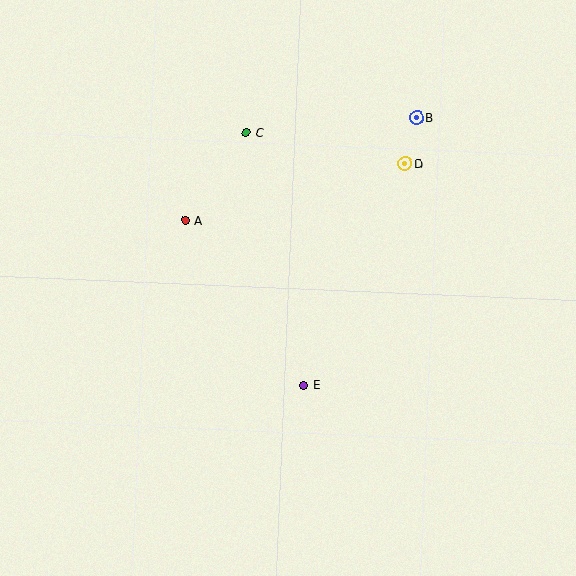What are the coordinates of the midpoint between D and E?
The midpoint between D and E is at (354, 274).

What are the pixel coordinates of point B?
Point B is at (416, 118).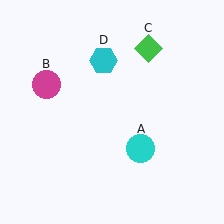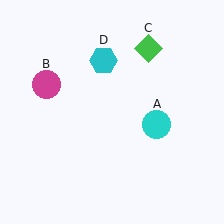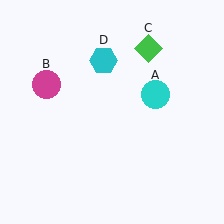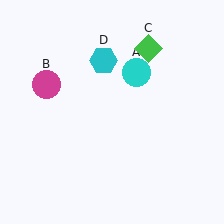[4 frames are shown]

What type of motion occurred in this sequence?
The cyan circle (object A) rotated counterclockwise around the center of the scene.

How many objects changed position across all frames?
1 object changed position: cyan circle (object A).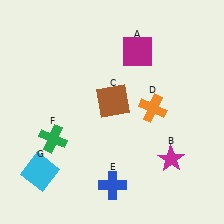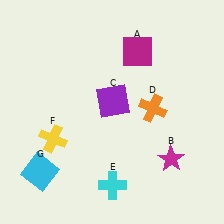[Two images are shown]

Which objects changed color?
C changed from brown to purple. E changed from blue to cyan. F changed from green to yellow.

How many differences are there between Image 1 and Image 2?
There are 3 differences between the two images.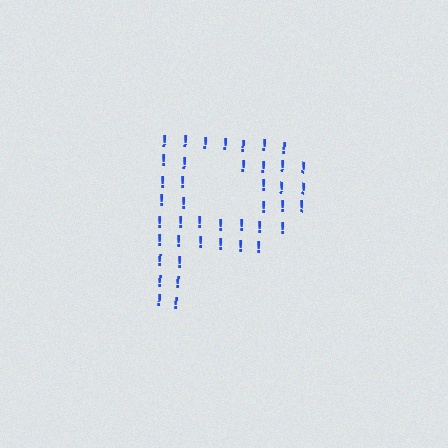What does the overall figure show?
The overall figure shows the letter P.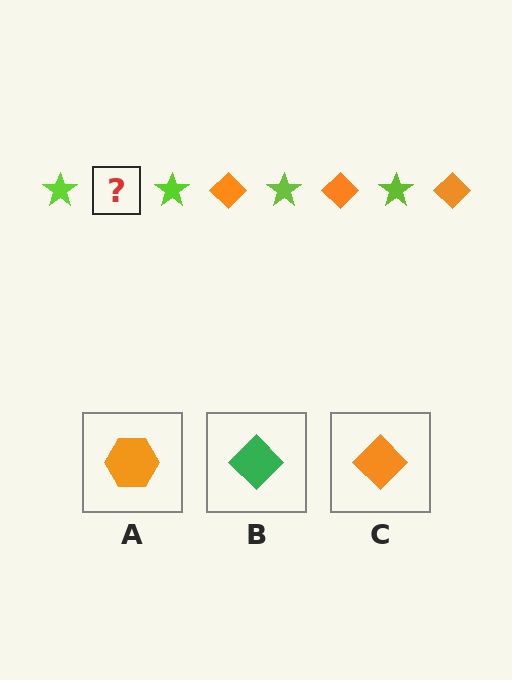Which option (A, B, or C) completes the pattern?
C.